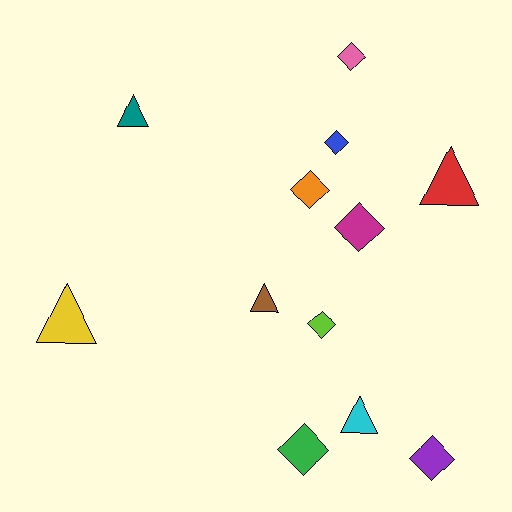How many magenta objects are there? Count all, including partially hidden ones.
There is 1 magenta object.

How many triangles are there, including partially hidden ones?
There are 5 triangles.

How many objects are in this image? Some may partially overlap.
There are 12 objects.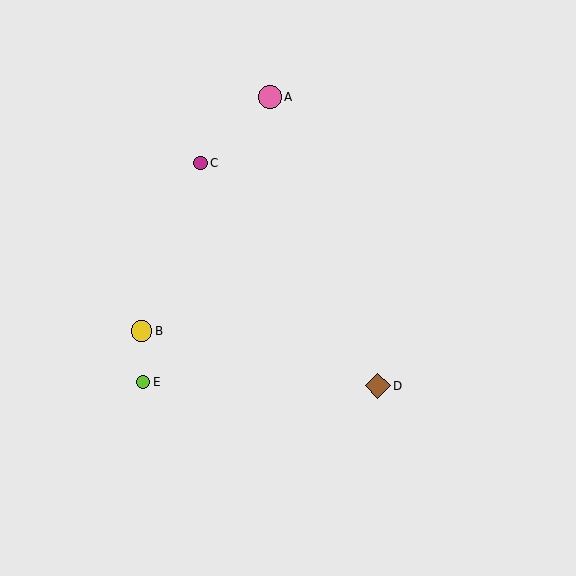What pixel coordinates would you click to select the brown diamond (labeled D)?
Click at (378, 386) to select the brown diamond D.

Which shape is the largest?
The brown diamond (labeled D) is the largest.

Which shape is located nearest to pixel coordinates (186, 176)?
The magenta circle (labeled C) at (200, 163) is nearest to that location.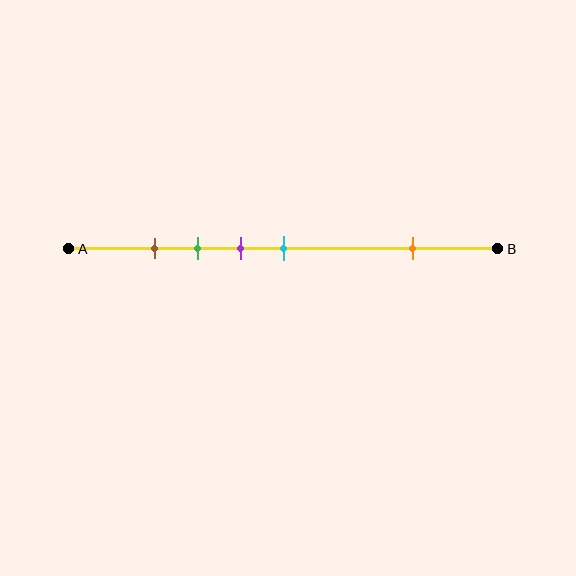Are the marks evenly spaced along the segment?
No, the marks are not evenly spaced.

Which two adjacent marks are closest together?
The brown and green marks are the closest adjacent pair.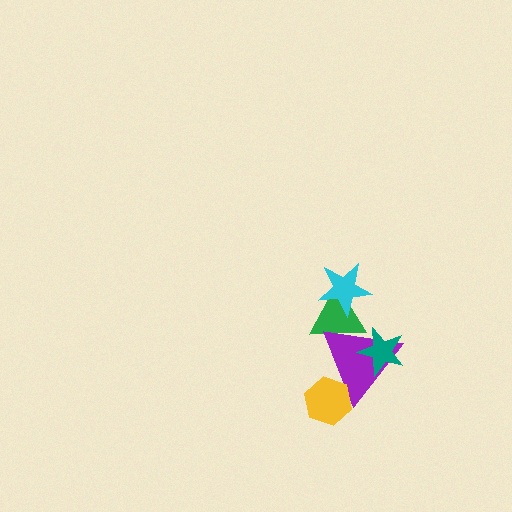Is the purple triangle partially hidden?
Yes, it is partially covered by another shape.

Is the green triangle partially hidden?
Yes, it is partially covered by another shape.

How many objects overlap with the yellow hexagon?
1 object overlaps with the yellow hexagon.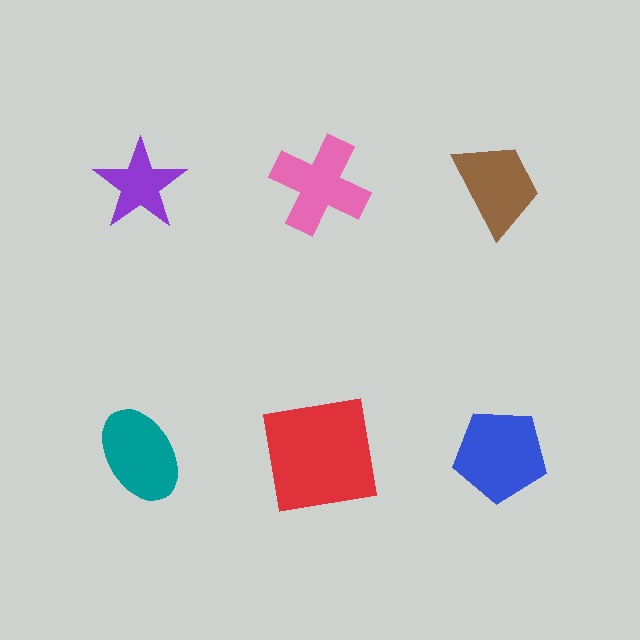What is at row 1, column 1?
A purple star.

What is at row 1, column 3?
A brown trapezoid.